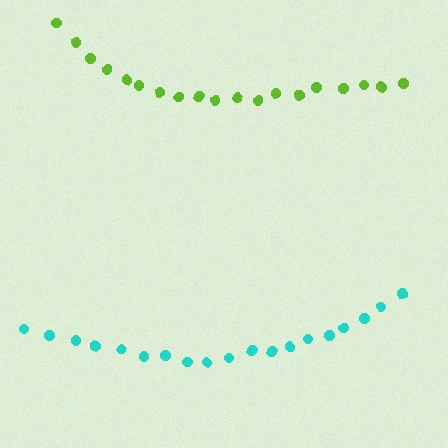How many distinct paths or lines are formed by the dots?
There are 2 distinct paths.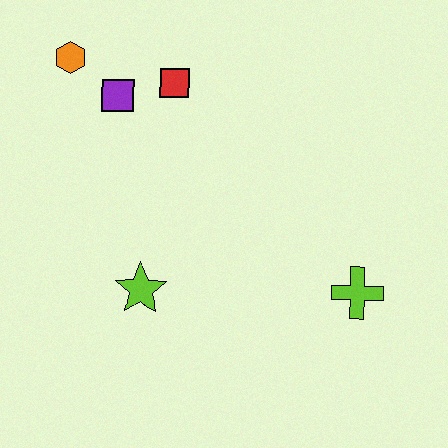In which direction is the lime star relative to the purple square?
The lime star is below the purple square.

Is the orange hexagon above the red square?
Yes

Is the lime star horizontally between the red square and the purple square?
Yes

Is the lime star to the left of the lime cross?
Yes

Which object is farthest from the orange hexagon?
The lime cross is farthest from the orange hexagon.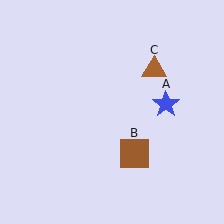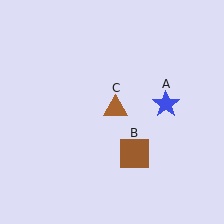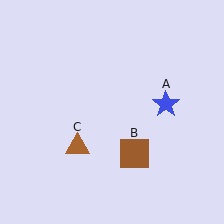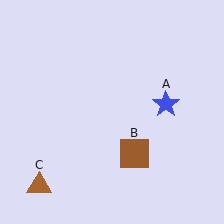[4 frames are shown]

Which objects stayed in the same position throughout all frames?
Blue star (object A) and brown square (object B) remained stationary.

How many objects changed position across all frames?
1 object changed position: brown triangle (object C).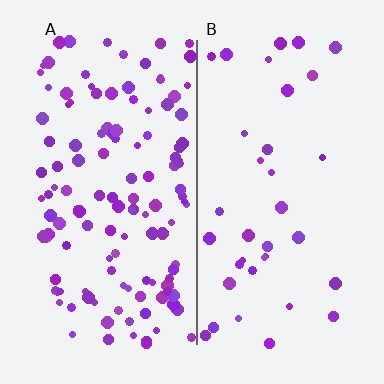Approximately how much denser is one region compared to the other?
Approximately 3.5× — region A over region B.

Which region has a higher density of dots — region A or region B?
A (the left).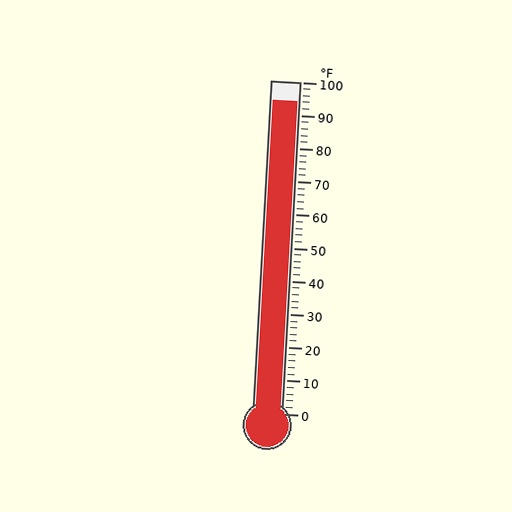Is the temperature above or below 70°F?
The temperature is above 70°F.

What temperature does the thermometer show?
The thermometer shows approximately 94°F.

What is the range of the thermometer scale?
The thermometer scale ranges from 0°F to 100°F.